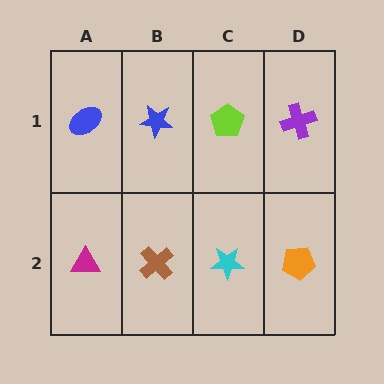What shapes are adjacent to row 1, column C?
A cyan star (row 2, column C), a blue star (row 1, column B), a purple cross (row 1, column D).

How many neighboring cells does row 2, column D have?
2.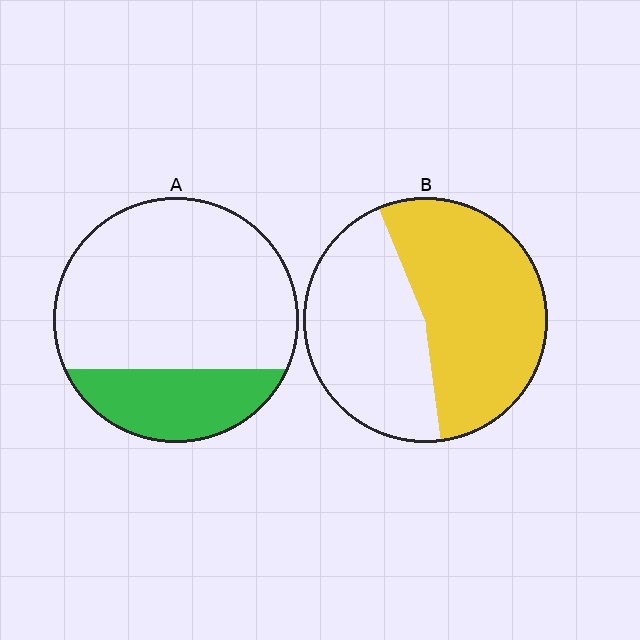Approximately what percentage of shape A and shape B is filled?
A is approximately 25% and B is approximately 55%.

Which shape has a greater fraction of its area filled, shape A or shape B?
Shape B.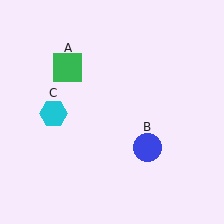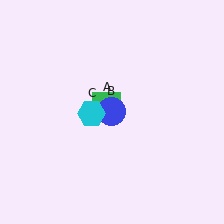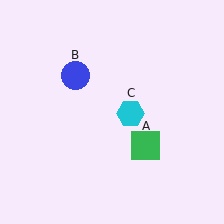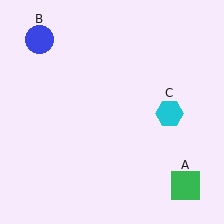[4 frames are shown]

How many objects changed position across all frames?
3 objects changed position: green square (object A), blue circle (object B), cyan hexagon (object C).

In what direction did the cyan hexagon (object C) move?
The cyan hexagon (object C) moved right.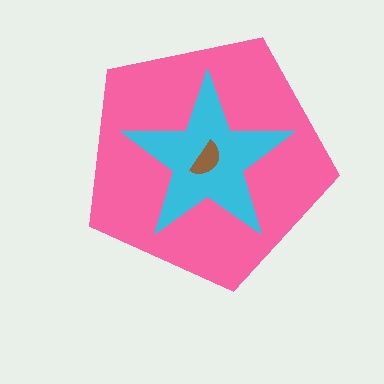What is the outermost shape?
The pink pentagon.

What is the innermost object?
The brown semicircle.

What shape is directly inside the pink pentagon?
The cyan star.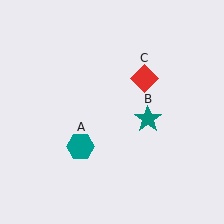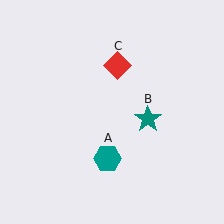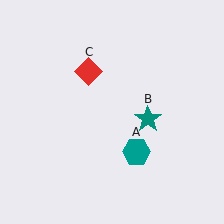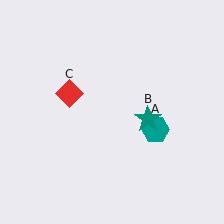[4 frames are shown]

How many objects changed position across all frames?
2 objects changed position: teal hexagon (object A), red diamond (object C).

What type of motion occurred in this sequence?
The teal hexagon (object A), red diamond (object C) rotated counterclockwise around the center of the scene.